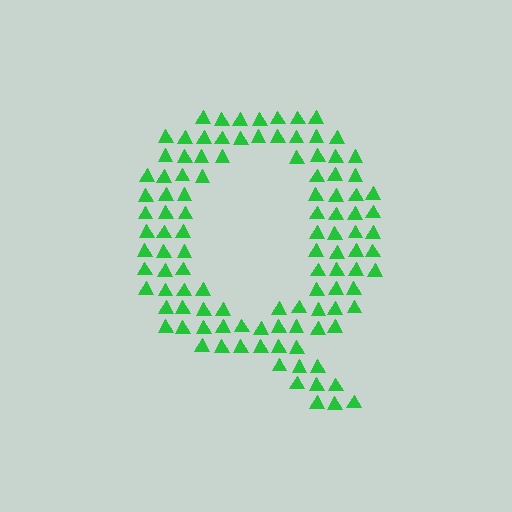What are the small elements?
The small elements are triangles.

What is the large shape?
The large shape is the letter Q.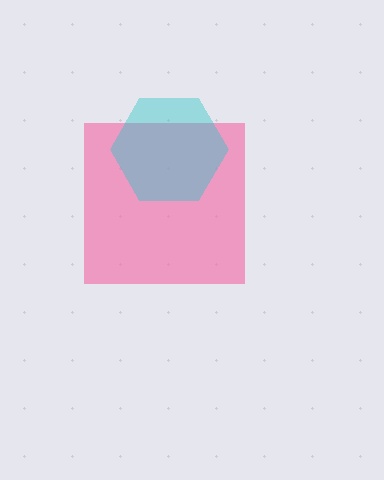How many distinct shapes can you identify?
There are 2 distinct shapes: a pink square, a cyan hexagon.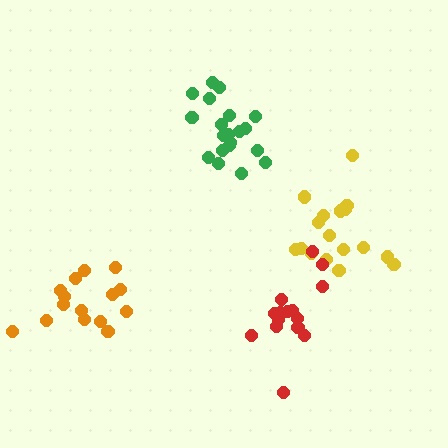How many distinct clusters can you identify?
There are 4 distinct clusters.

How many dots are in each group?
Group 1: 15 dots, Group 2: 17 dots, Group 3: 15 dots, Group 4: 20 dots (67 total).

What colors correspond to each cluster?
The clusters are colored: orange, yellow, red, green.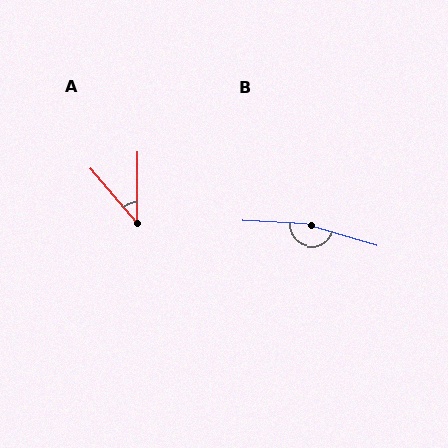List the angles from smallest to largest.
A (41°), B (166°).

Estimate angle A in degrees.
Approximately 41 degrees.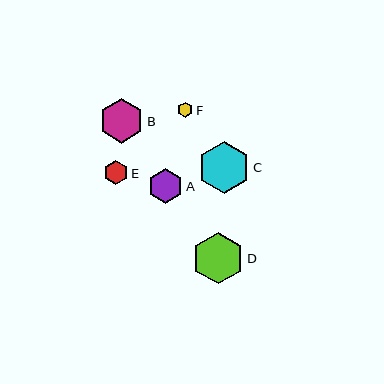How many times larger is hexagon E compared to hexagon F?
Hexagon E is approximately 1.6 times the size of hexagon F.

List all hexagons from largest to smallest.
From largest to smallest: C, D, B, A, E, F.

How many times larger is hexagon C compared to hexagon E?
Hexagon C is approximately 2.1 times the size of hexagon E.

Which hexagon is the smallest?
Hexagon F is the smallest with a size of approximately 16 pixels.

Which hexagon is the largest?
Hexagon C is the largest with a size of approximately 52 pixels.